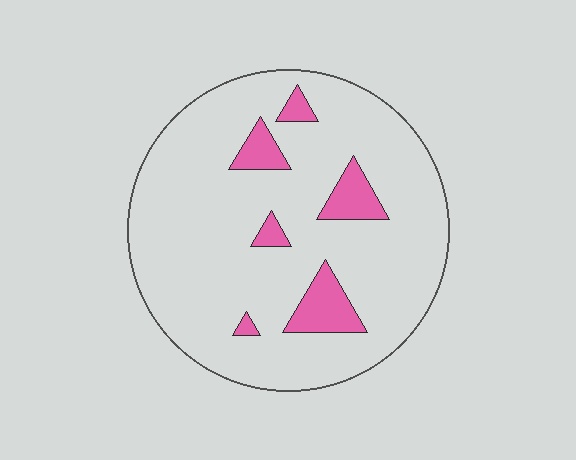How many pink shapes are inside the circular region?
6.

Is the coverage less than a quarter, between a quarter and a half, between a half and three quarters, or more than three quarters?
Less than a quarter.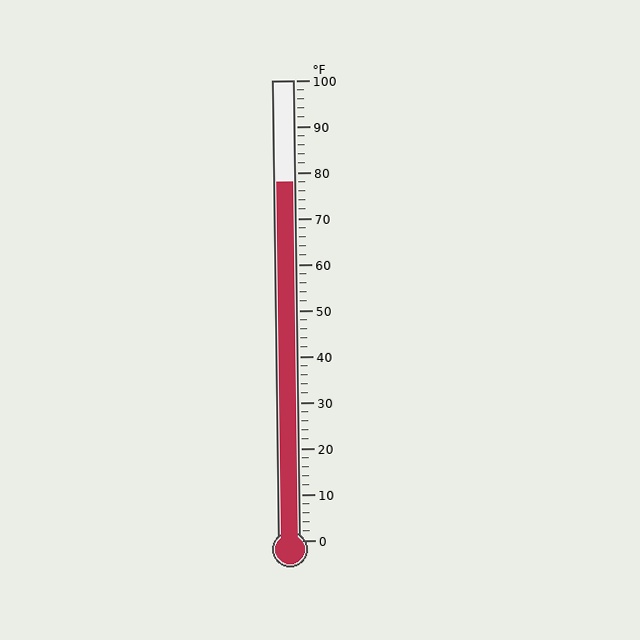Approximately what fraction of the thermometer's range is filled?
The thermometer is filled to approximately 80% of its range.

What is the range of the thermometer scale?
The thermometer scale ranges from 0°F to 100°F.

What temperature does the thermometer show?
The thermometer shows approximately 78°F.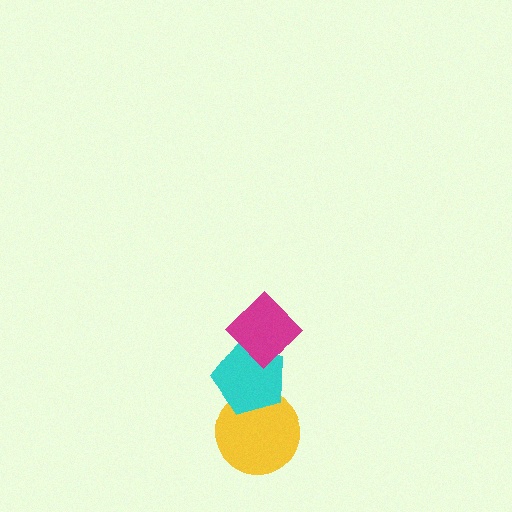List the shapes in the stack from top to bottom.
From top to bottom: the magenta diamond, the cyan pentagon, the yellow circle.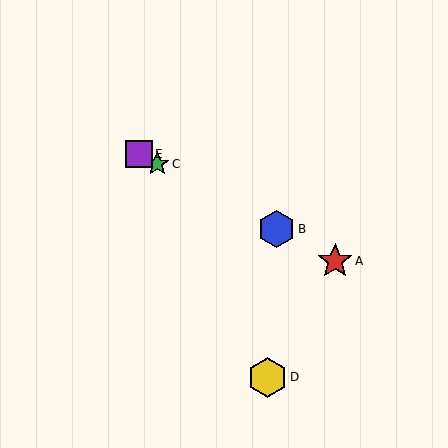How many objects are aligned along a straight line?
4 objects (A, B, C, E) are aligned along a straight line.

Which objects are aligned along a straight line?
Objects A, B, C, E are aligned along a straight line.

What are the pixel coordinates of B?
Object B is at (276, 229).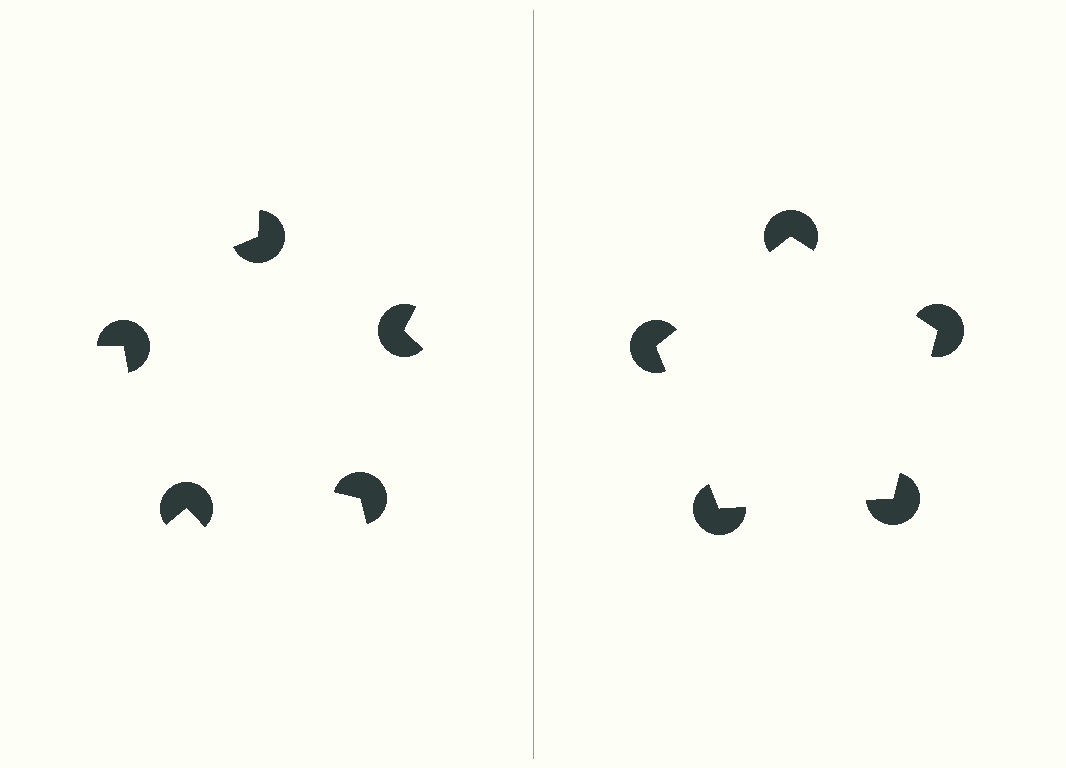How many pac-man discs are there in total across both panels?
10 — 5 on each side.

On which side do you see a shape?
An illusory pentagon appears on the right side. On the left side the wedge cuts are rotated, so no coherent shape forms.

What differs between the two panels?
The pac-man discs are positioned identically on both sides; only the wedge orientations differ. On the right they align to a pentagon; on the left they are misaligned.